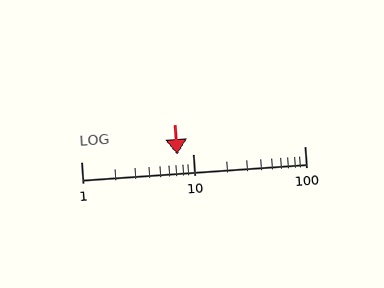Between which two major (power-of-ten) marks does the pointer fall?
The pointer is between 1 and 10.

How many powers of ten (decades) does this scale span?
The scale spans 2 decades, from 1 to 100.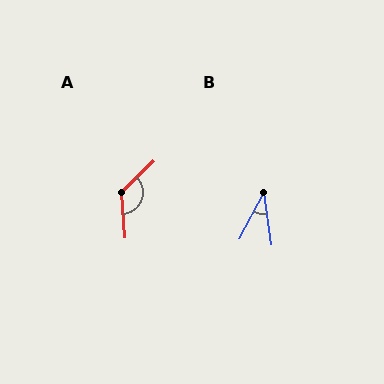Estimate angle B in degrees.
Approximately 36 degrees.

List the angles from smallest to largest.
B (36°), A (129°).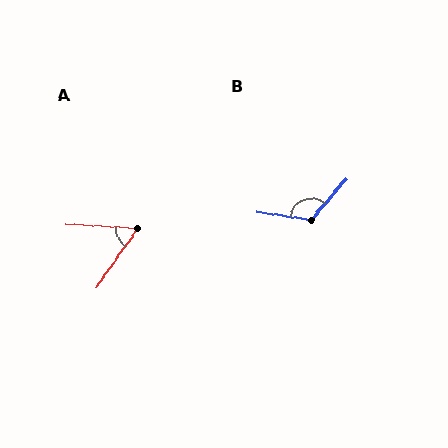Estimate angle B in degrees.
Approximately 122 degrees.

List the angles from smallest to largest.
A (59°), B (122°).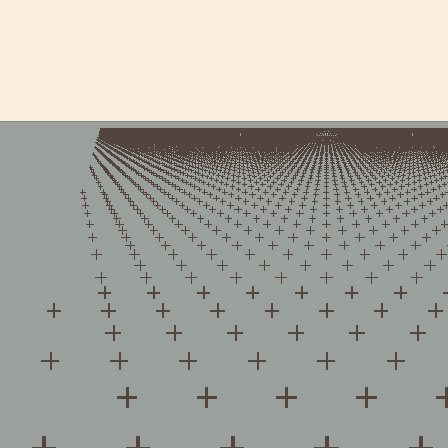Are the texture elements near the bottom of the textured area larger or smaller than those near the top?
Larger. Near the bottom, elements are closer to the viewer and appear at a bigger on-screen size.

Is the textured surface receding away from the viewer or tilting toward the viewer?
The surface is receding away from the viewer. Texture elements get smaller and denser toward the top.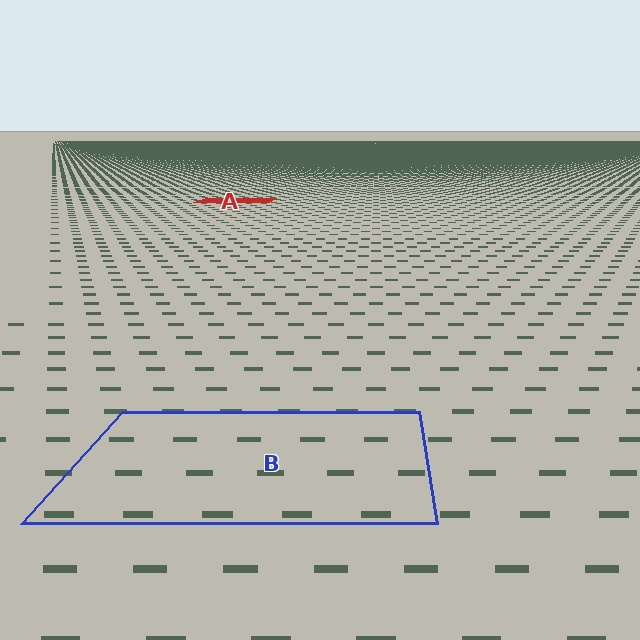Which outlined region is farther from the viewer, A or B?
Region A is farther from the viewer — the texture elements inside it appear smaller and more densely packed.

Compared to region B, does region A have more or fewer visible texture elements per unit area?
Region A has more texture elements per unit area — they are packed more densely because it is farther away.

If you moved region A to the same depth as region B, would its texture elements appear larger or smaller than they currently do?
They would appear larger. At a closer depth, the same texture elements are projected at a bigger on-screen size.